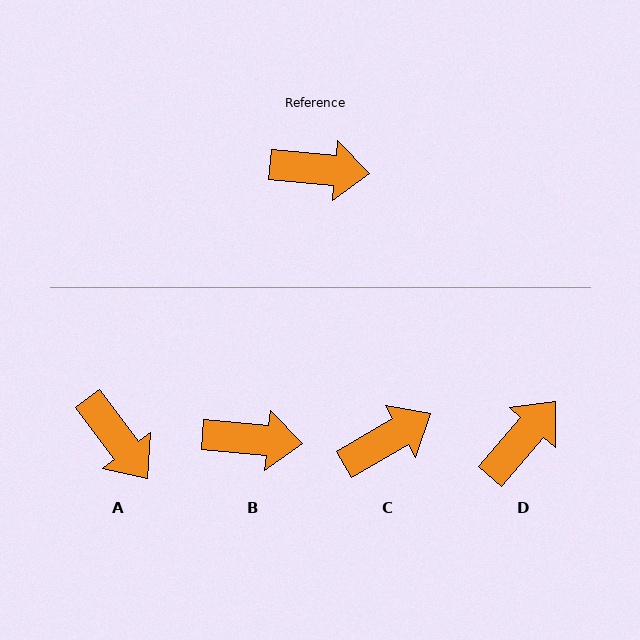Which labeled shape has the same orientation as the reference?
B.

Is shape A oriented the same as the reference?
No, it is off by about 48 degrees.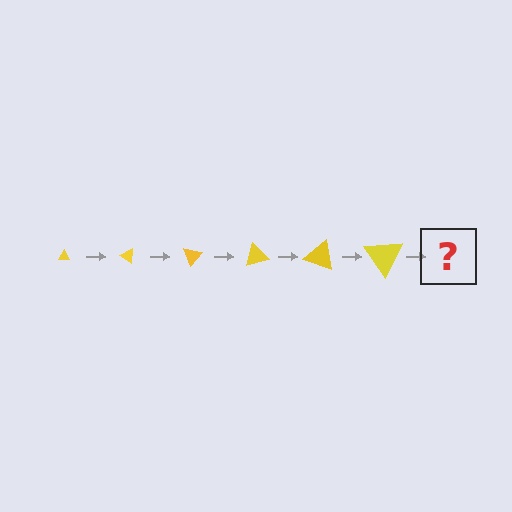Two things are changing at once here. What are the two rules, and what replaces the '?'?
The two rules are that the triangle grows larger each step and it rotates 35 degrees each step. The '?' should be a triangle, larger than the previous one and rotated 210 degrees from the start.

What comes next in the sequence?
The next element should be a triangle, larger than the previous one and rotated 210 degrees from the start.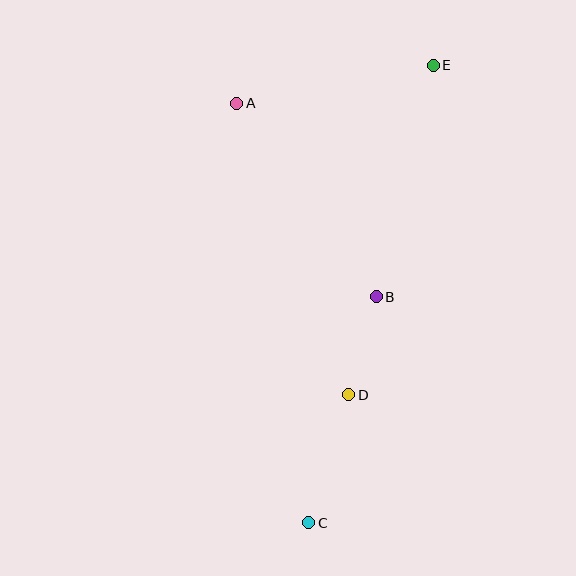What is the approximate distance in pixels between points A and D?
The distance between A and D is approximately 312 pixels.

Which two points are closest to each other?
Points B and D are closest to each other.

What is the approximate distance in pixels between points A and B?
The distance between A and B is approximately 238 pixels.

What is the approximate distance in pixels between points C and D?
The distance between C and D is approximately 134 pixels.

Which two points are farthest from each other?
Points C and E are farthest from each other.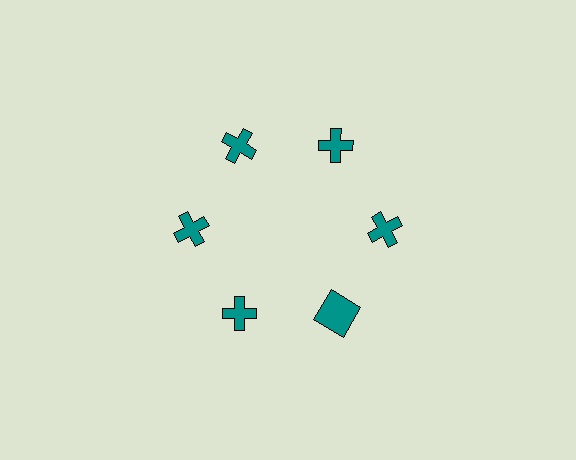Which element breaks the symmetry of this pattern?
The teal square at roughly the 5 o'clock position breaks the symmetry. All other shapes are teal crosses.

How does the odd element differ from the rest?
It has a different shape: square instead of cross.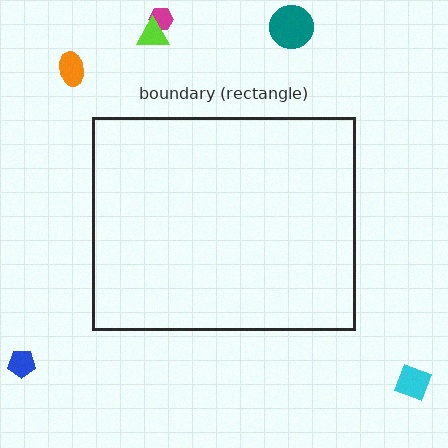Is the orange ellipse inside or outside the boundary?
Outside.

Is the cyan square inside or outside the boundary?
Outside.